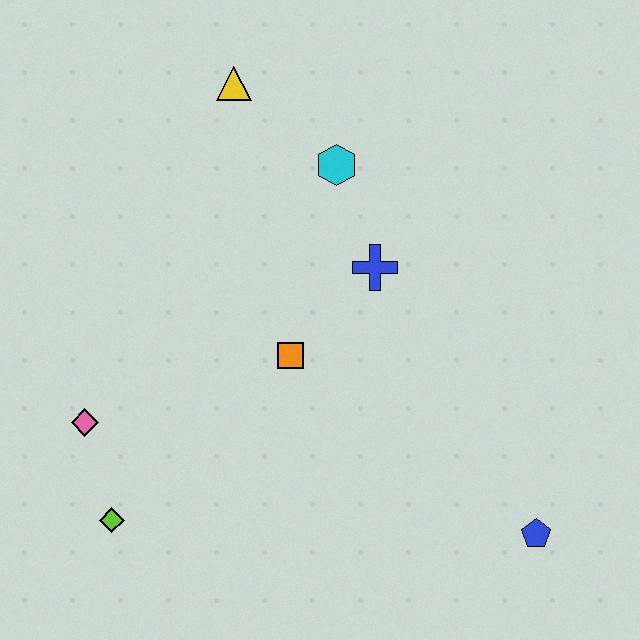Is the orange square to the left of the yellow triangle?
No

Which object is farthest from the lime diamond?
The yellow triangle is farthest from the lime diamond.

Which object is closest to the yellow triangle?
The cyan hexagon is closest to the yellow triangle.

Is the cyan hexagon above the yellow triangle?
No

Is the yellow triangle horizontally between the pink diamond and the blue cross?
Yes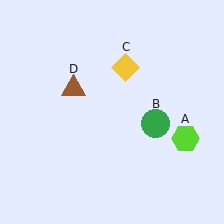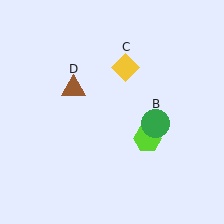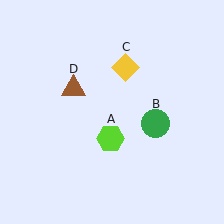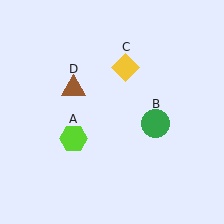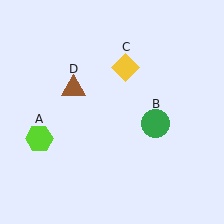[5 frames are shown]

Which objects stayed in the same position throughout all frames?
Green circle (object B) and yellow diamond (object C) and brown triangle (object D) remained stationary.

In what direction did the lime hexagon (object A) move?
The lime hexagon (object A) moved left.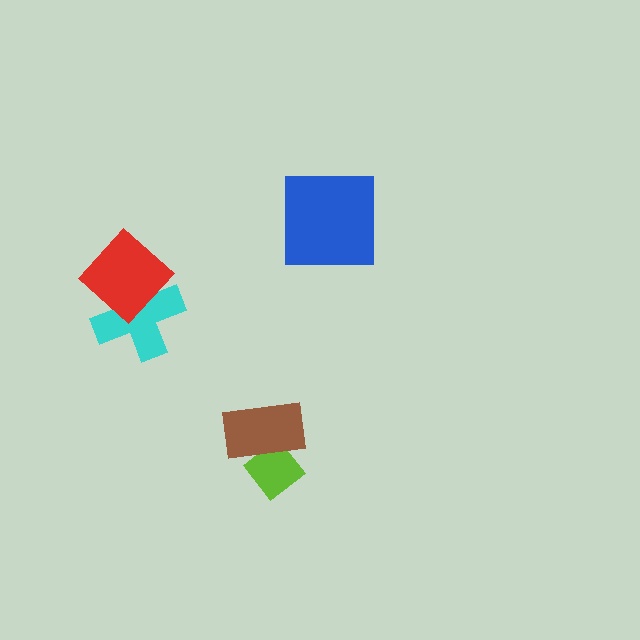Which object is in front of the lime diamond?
The brown rectangle is in front of the lime diamond.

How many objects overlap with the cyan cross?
1 object overlaps with the cyan cross.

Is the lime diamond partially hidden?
Yes, it is partially covered by another shape.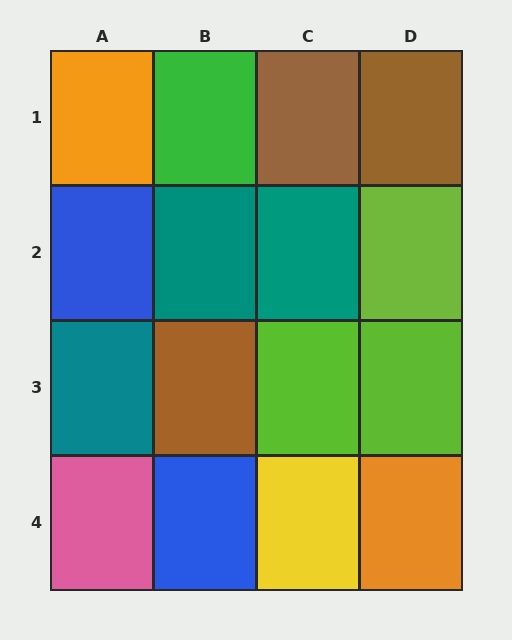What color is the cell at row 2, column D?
Lime.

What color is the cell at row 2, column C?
Teal.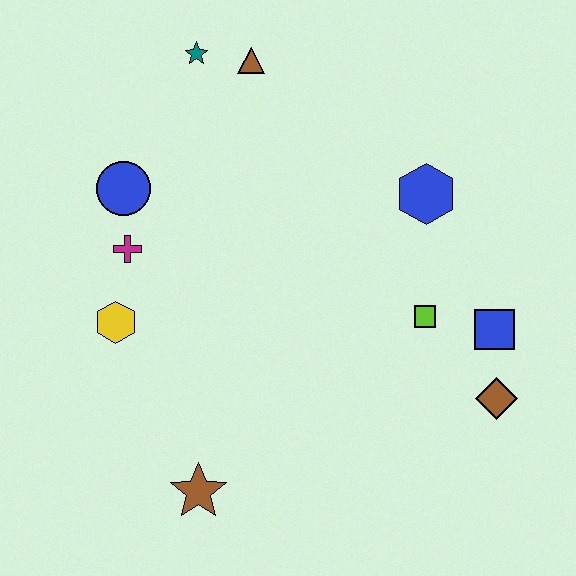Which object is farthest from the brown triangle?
The brown star is farthest from the brown triangle.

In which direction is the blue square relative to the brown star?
The blue square is to the right of the brown star.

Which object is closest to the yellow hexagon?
The magenta cross is closest to the yellow hexagon.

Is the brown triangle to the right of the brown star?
Yes